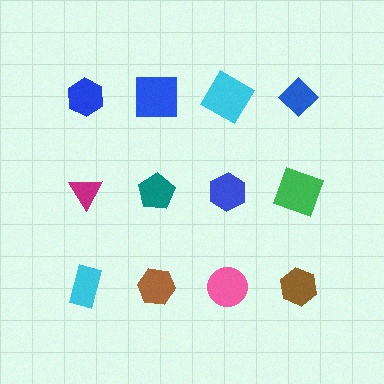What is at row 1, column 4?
A blue diamond.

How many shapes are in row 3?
4 shapes.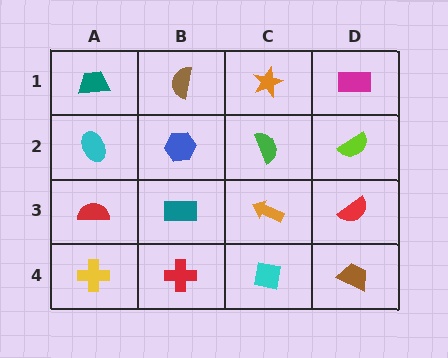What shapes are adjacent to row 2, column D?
A magenta rectangle (row 1, column D), a red semicircle (row 3, column D), a green semicircle (row 2, column C).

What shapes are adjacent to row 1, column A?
A cyan ellipse (row 2, column A), a brown semicircle (row 1, column B).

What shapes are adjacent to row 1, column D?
A lime semicircle (row 2, column D), an orange star (row 1, column C).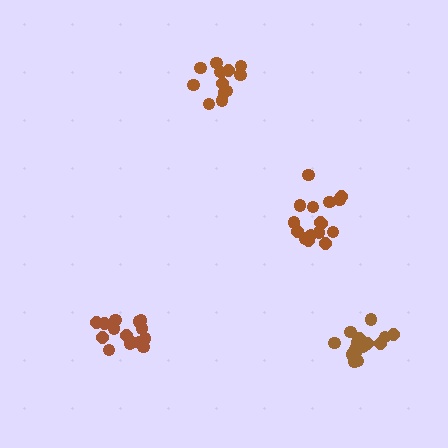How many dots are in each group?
Group 1: 12 dots, Group 2: 16 dots, Group 3: 15 dots, Group 4: 15 dots (58 total).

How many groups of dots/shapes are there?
There are 4 groups.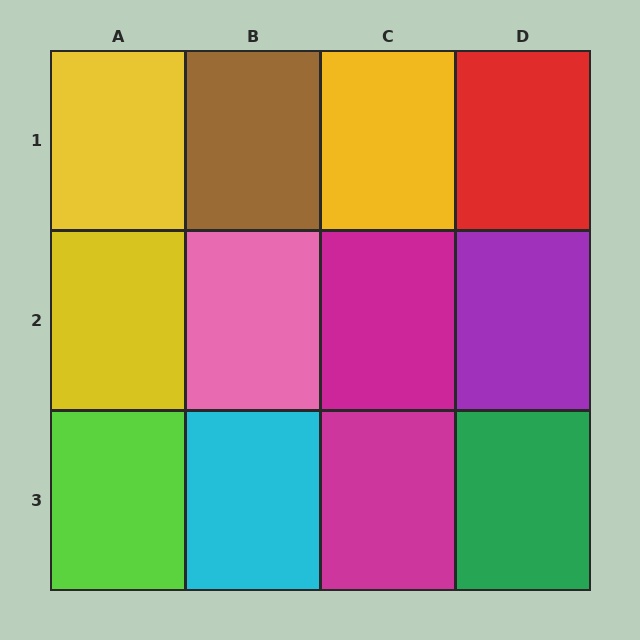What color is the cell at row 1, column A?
Yellow.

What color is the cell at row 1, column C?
Yellow.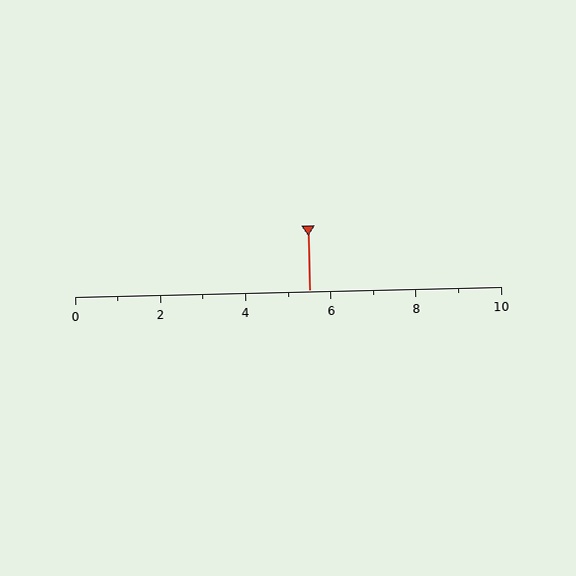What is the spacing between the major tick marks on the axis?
The major ticks are spaced 2 apart.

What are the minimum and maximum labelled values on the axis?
The axis runs from 0 to 10.